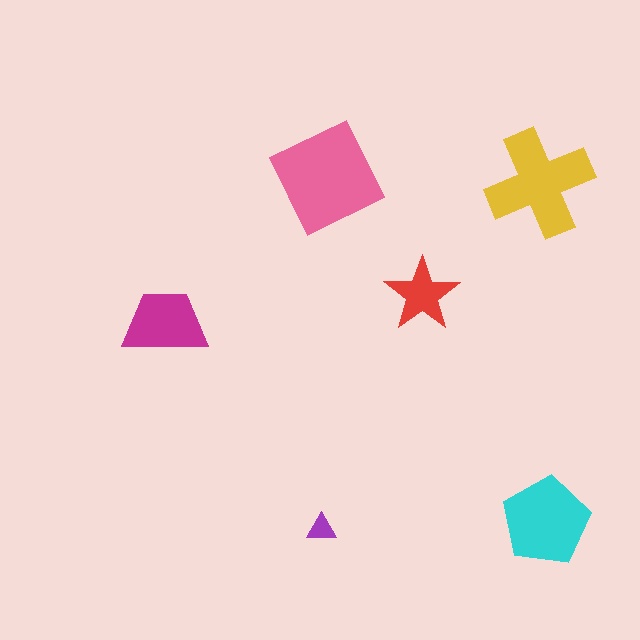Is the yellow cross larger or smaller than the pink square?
Smaller.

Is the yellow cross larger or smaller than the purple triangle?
Larger.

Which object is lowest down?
The purple triangle is bottommost.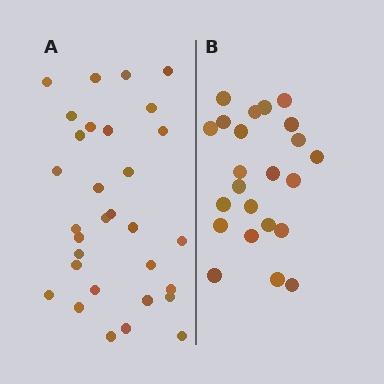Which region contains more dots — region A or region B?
Region A (the left region) has more dots.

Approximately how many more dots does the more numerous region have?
Region A has roughly 8 or so more dots than region B.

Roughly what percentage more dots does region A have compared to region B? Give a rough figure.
About 35% more.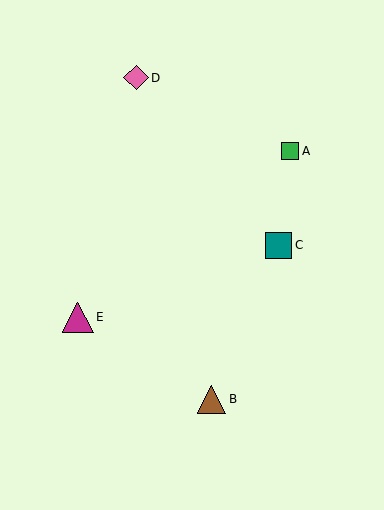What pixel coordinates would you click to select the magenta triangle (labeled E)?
Click at (78, 317) to select the magenta triangle E.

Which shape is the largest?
The magenta triangle (labeled E) is the largest.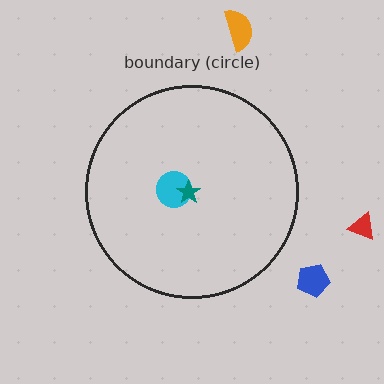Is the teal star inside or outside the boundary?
Inside.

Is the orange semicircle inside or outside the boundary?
Outside.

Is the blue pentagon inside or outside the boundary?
Outside.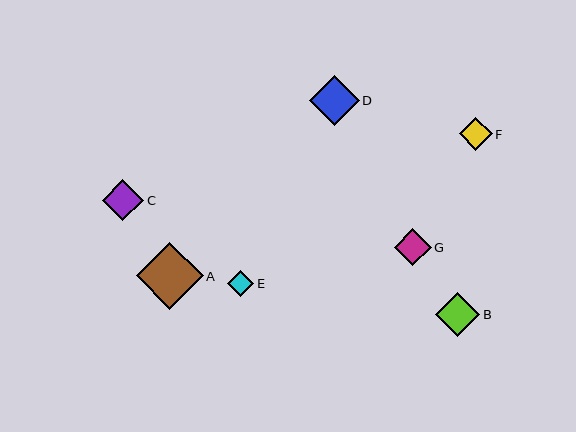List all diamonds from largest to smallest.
From largest to smallest: A, D, B, C, G, F, E.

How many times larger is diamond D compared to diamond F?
Diamond D is approximately 1.5 times the size of diamond F.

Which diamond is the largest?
Diamond A is the largest with a size of approximately 67 pixels.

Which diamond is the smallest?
Diamond E is the smallest with a size of approximately 26 pixels.